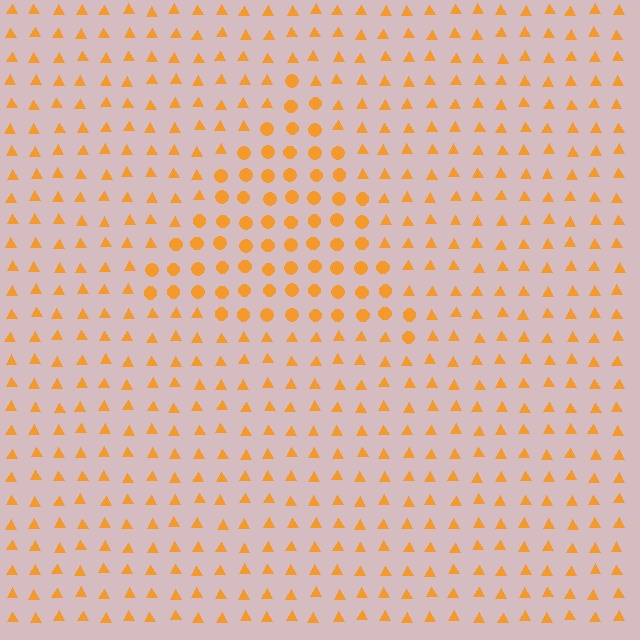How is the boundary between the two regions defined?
The boundary is defined by a change in element shape: circles inside vs. triangles outside. All elements share the same color and spacing.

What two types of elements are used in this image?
The image uses circles inside the triangle region and triangles outside it.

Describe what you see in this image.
The image is filled with small orange elements arranged in a uniform grid. A triangle-shaped region contains circles, while the surrounding area contains triangles. The boundary is defined purely by the change in element shape.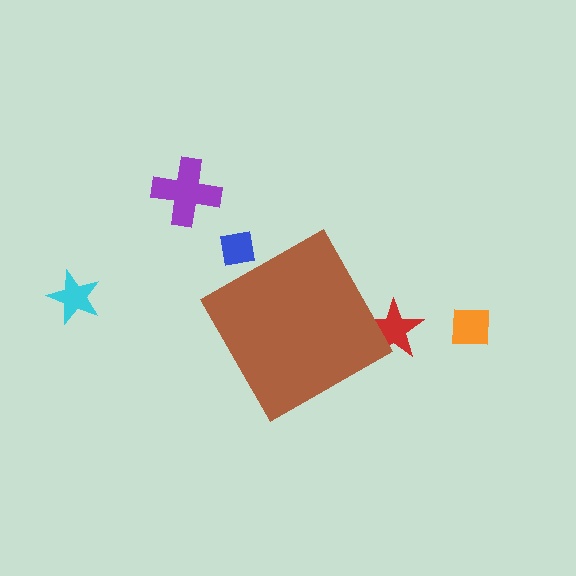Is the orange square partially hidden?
No, the orange square is fully visible.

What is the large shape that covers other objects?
A brown diamond.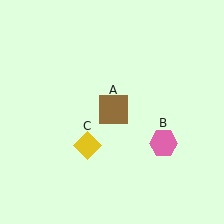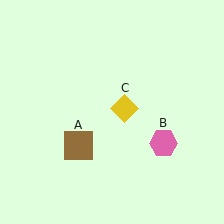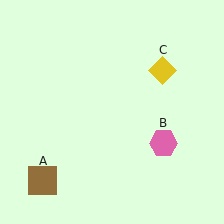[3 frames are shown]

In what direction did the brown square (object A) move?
The brown square (object A) moved down and to the left.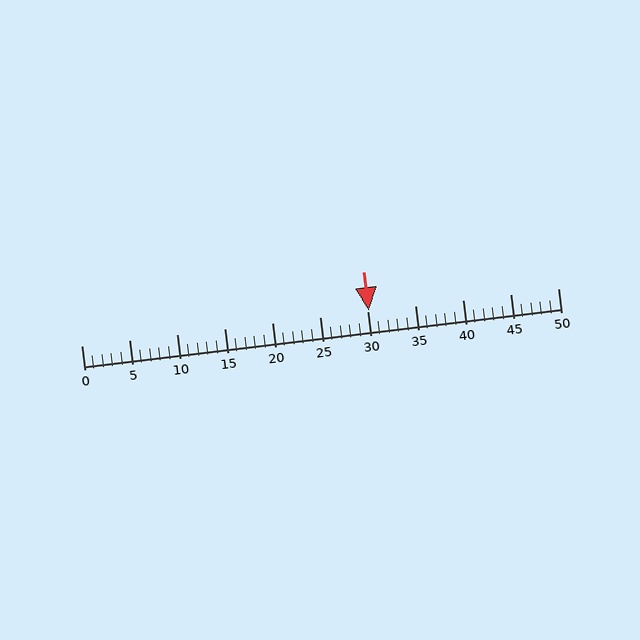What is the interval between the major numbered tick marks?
The major tick marks are spaced 5 units apart.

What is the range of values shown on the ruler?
The ruler shows values from 0 to 50.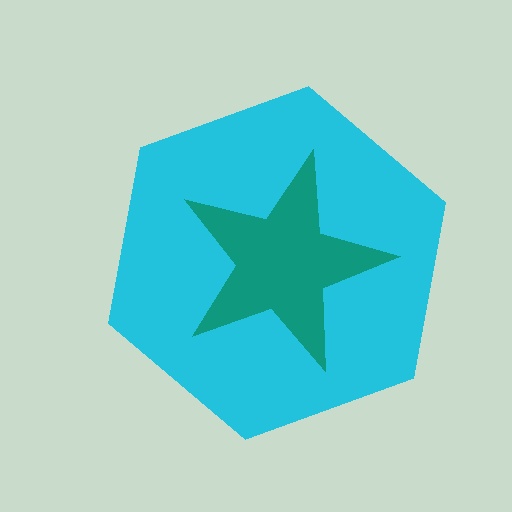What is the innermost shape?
The teal star.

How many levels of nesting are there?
2.